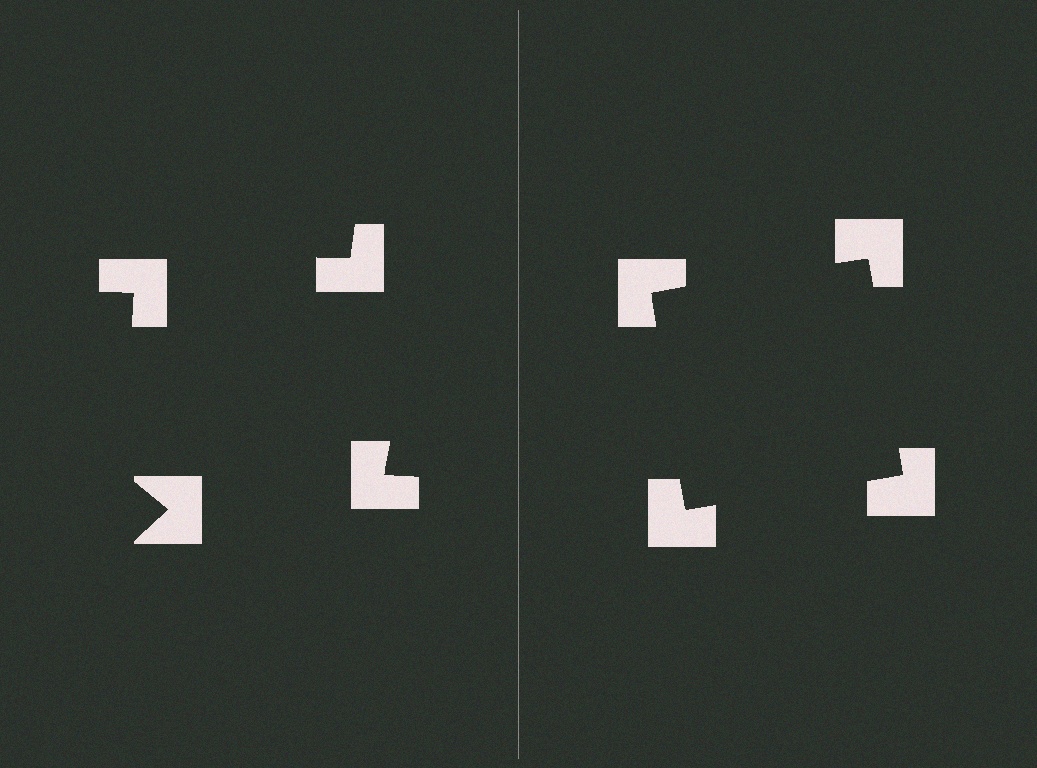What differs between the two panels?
The notched squares are positioned identically on both sides; only the wedge orientations differ. On the right they align to a square; on the left they are misaligned.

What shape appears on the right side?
An illusory square.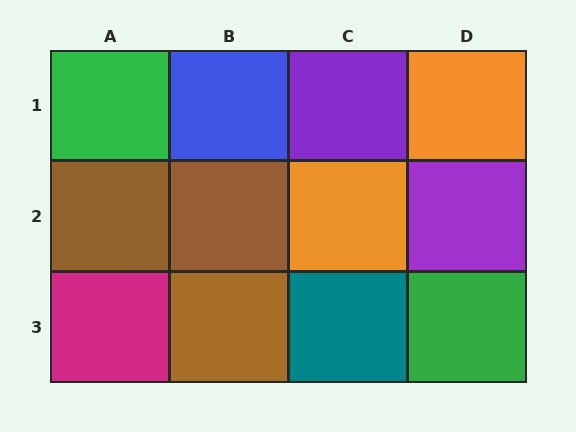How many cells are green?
2 cells are green.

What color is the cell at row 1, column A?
Green.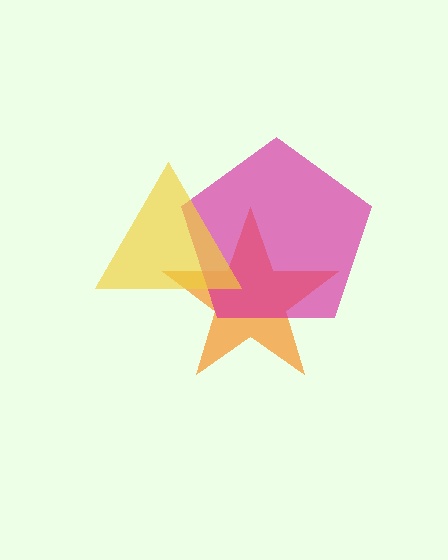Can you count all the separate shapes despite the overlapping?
Yes, there are 3 separate shapes.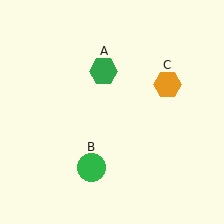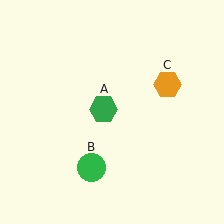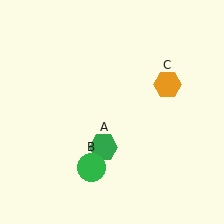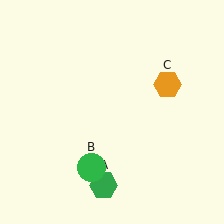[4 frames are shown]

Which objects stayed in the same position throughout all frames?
Green circle (object B) and orange hexagon (object C) remained stationary.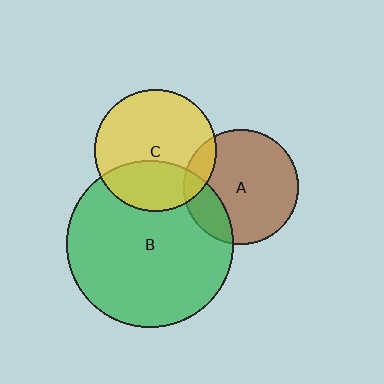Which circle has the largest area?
Circle B (green).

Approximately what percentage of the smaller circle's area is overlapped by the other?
Approximately 20%.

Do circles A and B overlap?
Yes.